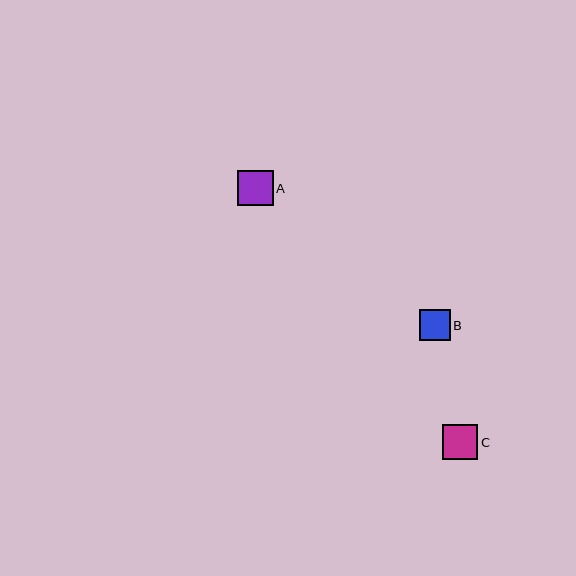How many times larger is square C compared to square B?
Square C is approximately 1.1 times the size of square B.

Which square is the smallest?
Square B is the smallest with a size of approximately 31 pixels.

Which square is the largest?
Square A is the largest with a size of approximately 35 pixels.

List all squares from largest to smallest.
From largest to smallest: A, C, B.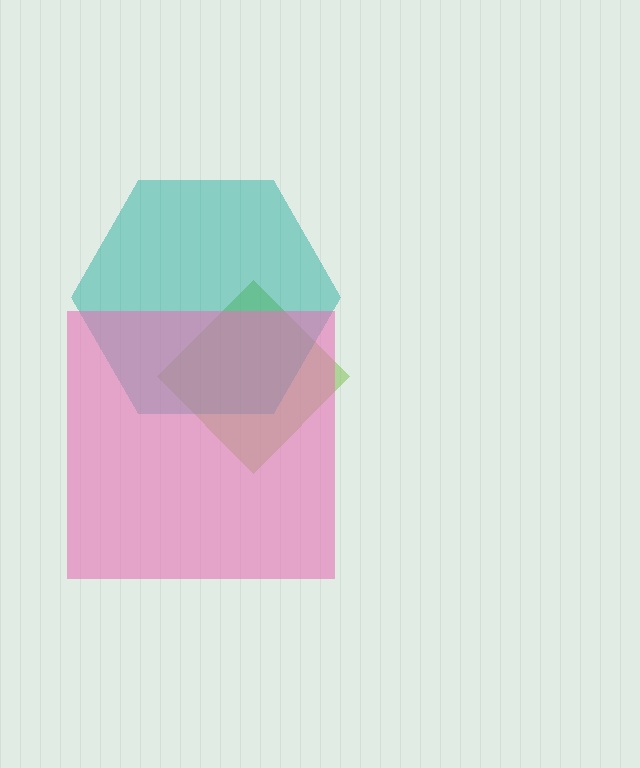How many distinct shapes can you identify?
There are 3 distinct shapes: a lime diamond, a teal hexagon, a pink square.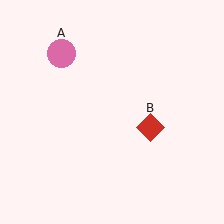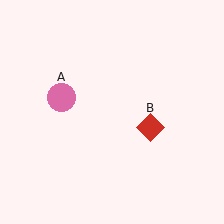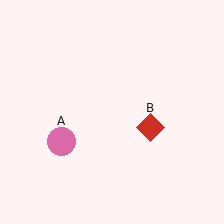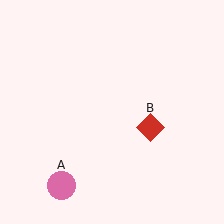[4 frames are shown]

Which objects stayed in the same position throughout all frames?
Red diamond (object B) remained stationary.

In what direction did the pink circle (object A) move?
The pink circle (object A) moved down.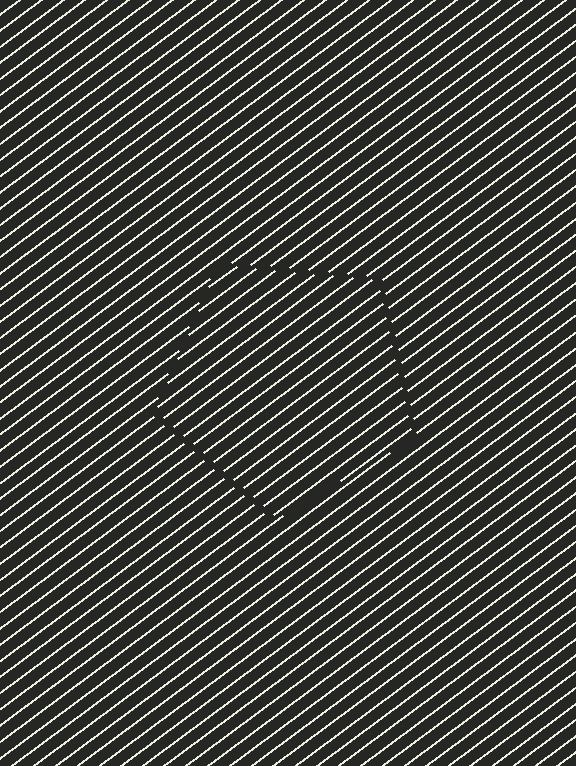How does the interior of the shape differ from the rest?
The interior of the shape contains the same grating, shifted by half a period — the contour is defined by the phase discontinuity where line-ends from the inner and outer gratings abut.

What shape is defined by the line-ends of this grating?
An illusory pentagon. The interior of the shape contains the same grating, shifted by half a period — the contour is defined by the phase discontinuity where line-ends from the inner and outer gratings abut.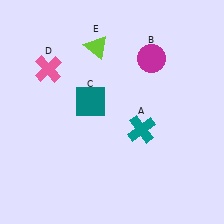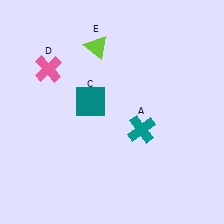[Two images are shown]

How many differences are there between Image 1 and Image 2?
There is 1 difference between the two images.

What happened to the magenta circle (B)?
The magenta circle (B) was removed in Image 2. It was in the top-right area of Image 1.